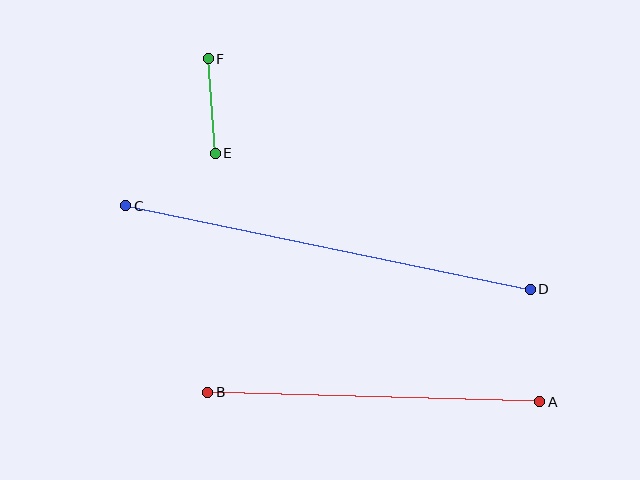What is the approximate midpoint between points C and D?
The midpoint is at approximately (328, 248) pixels.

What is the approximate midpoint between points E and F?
The midpoint is at approximately (212, 106) pixels.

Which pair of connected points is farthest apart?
Points C and D are farthest apart.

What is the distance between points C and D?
The distance is approximately 413 pixels.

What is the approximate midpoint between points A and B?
The midpoint is at approximately (374, 397) pixels.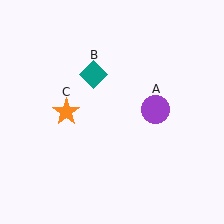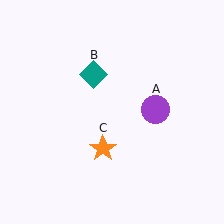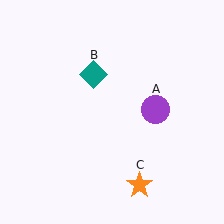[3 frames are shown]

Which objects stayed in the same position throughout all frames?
Purple circle (object A) and teal diamond (object B) remained stationary.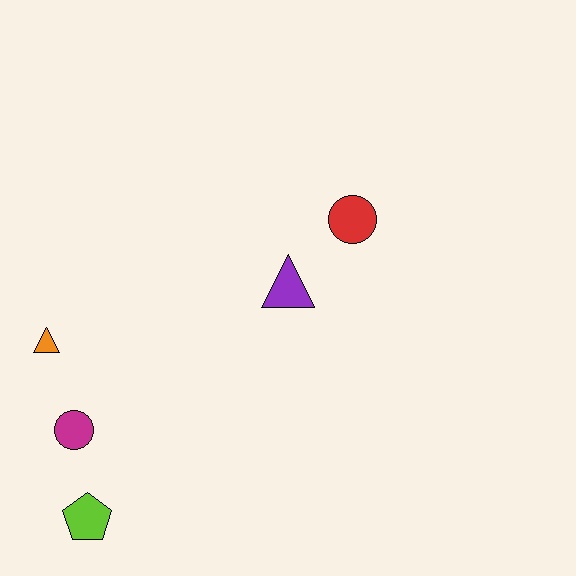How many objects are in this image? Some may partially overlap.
There are 5 objects.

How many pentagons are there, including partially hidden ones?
There is 1 pentagon.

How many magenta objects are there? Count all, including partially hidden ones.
There is 1 magenta object.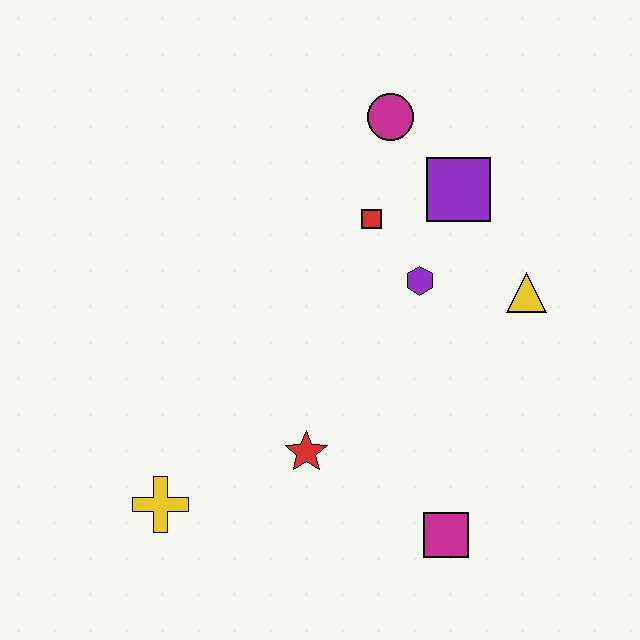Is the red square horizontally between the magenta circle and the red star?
Yes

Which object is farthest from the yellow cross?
The magenta circle is farthest from the yellow cross.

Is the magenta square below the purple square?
Yes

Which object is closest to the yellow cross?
The red star is closest to the yellow cross.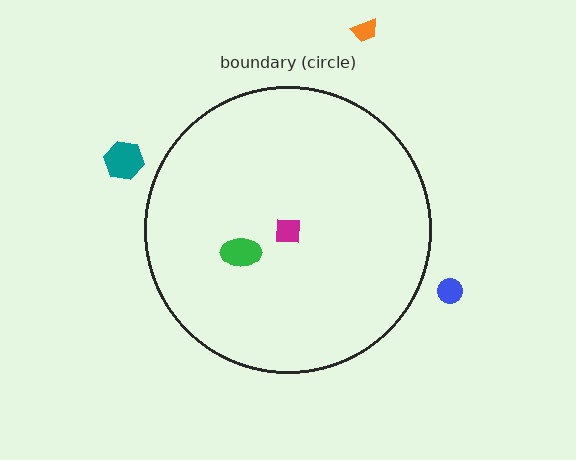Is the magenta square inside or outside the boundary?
Inside.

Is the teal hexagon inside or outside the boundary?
Outside.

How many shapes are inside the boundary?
2 inside, 3 outside.